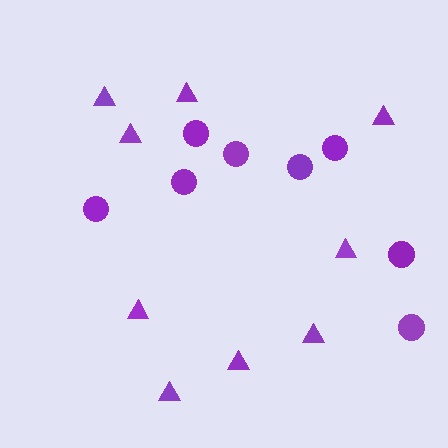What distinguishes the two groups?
There are 2 groups: one group of circles (8) and one group of triangles (9).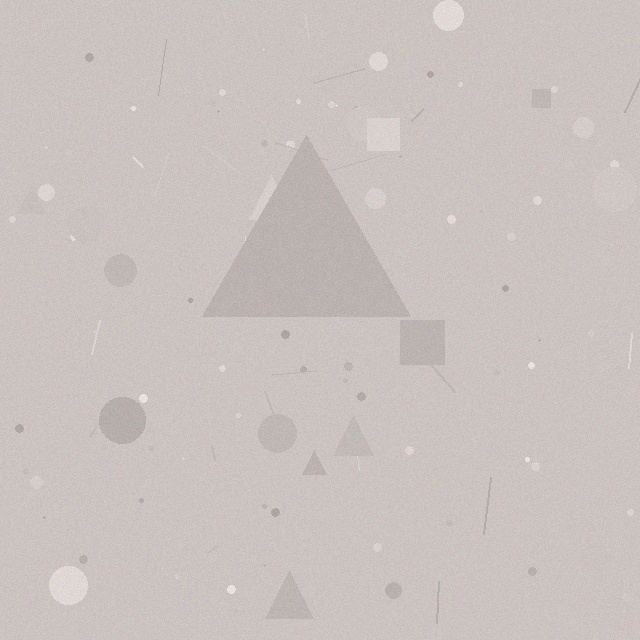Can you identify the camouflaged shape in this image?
The camouflaged shape is a triangle.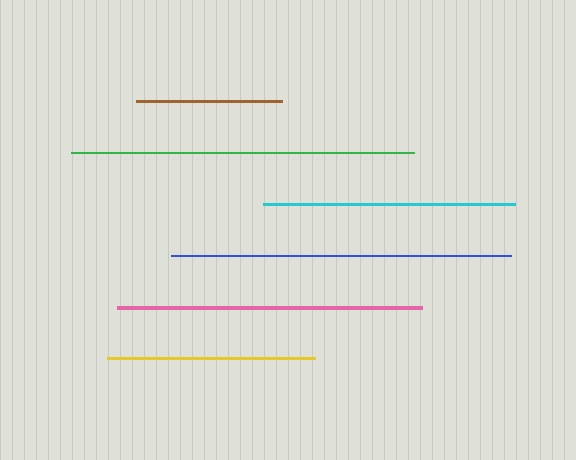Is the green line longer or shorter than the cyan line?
The green line is longer than the cyan line.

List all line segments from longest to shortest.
From longest to shortest: green, blue, pink, cyan, yellow, brown.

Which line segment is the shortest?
The brown line is the shortest at approximately 146 pixels.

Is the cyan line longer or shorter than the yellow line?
The cyan line is longer than the yellow line.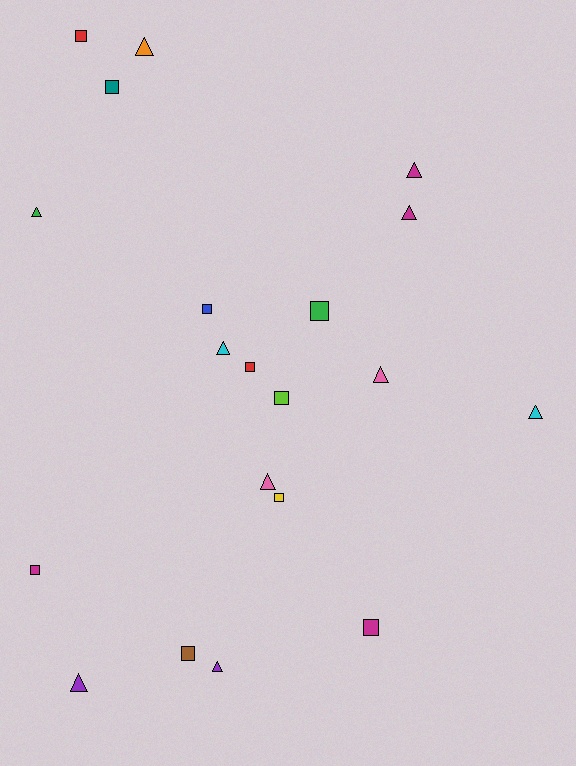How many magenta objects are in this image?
There are 4 magenta objects.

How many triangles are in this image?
There are 10 triangles.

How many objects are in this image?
There are 20 objects.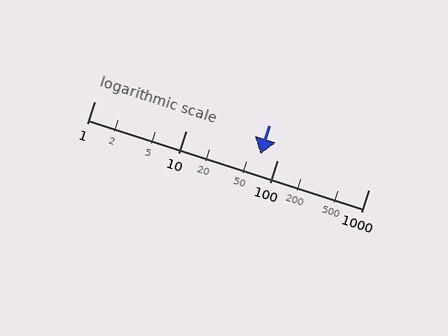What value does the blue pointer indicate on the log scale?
The pointer indicates approximately 66.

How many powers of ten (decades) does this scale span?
The scale spans 3 decades, from 1 to 1000.